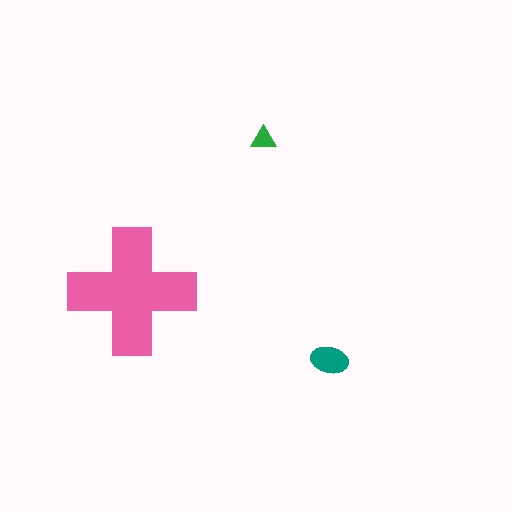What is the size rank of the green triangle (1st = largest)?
3rd.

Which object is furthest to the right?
The teal ellipse is rightmost.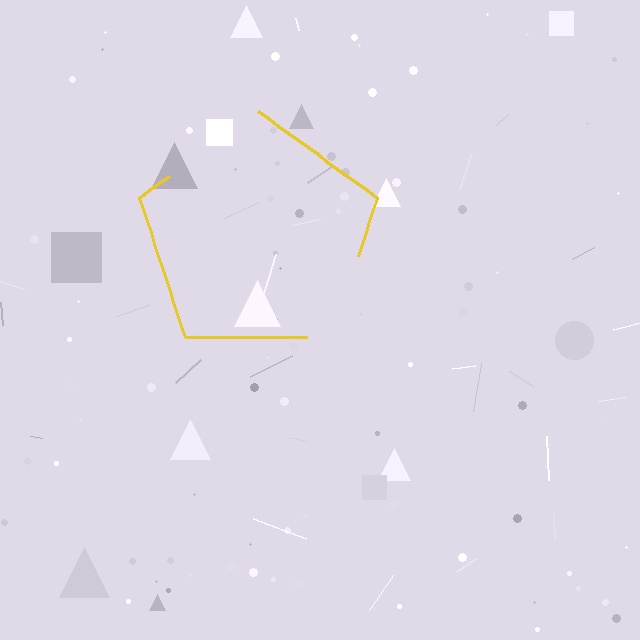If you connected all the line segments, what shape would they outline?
They would outline a pentagon.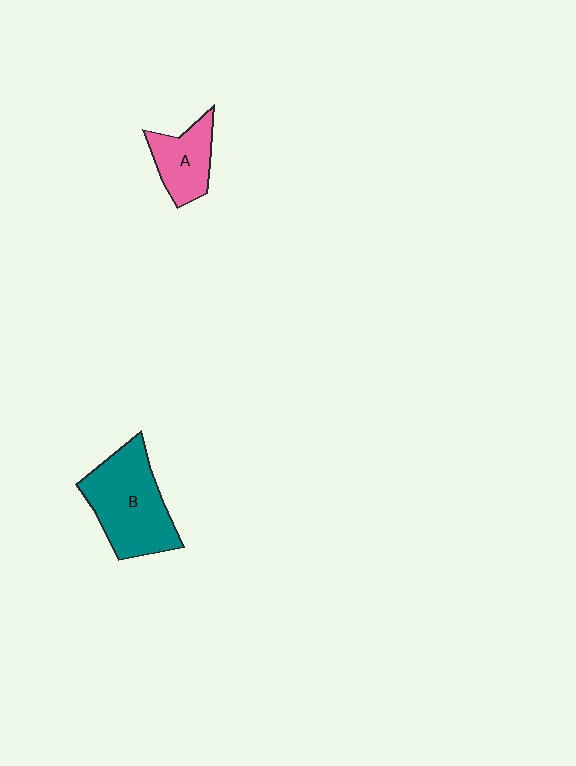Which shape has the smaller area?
Shape A (pink).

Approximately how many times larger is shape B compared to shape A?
Approximately 1.8 times.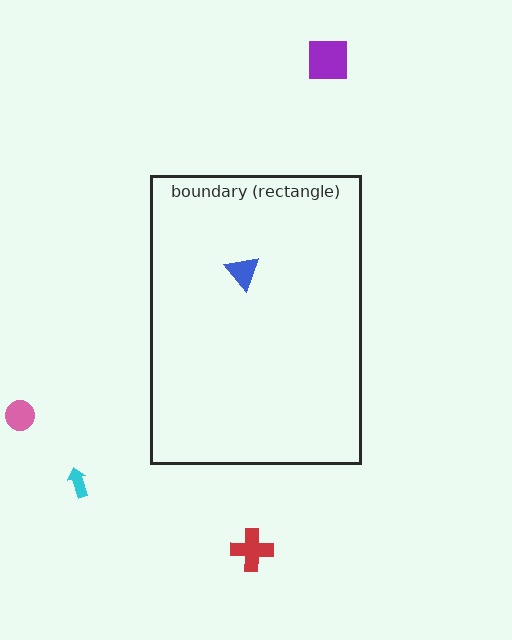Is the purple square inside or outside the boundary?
Outside.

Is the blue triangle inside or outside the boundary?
Inside.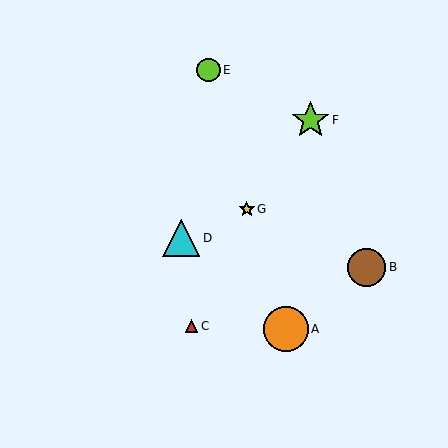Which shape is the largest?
The orange circle (labeled A) is the largest.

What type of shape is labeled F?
Shape F is a lime star.